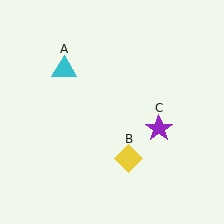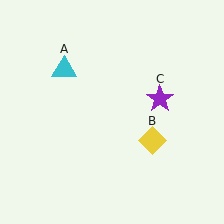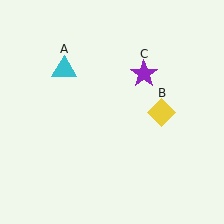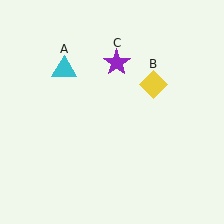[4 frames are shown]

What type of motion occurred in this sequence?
The yellow diamond (object B), purple star (object C) rotated counterclockwise around the center of the scene.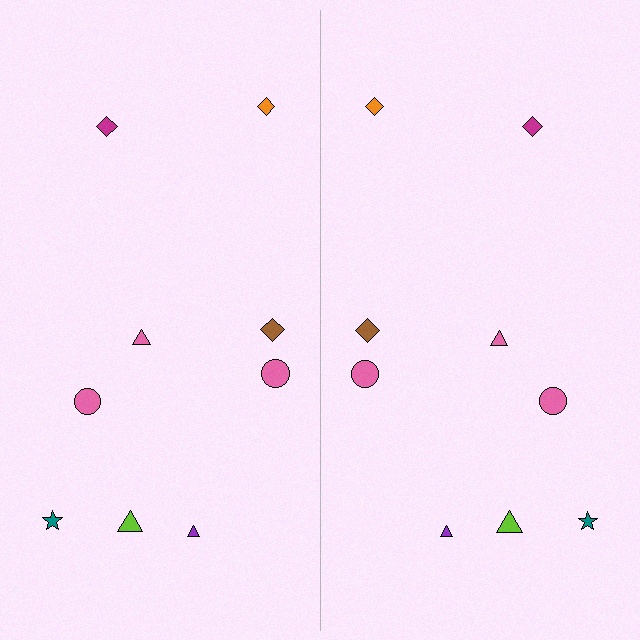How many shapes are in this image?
There are 18 shapes in this image.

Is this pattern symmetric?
Yes, this pattern has bilateral (reflection) symmetry.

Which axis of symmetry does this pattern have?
The pattern has a vertical axis of symmetry running through the center of the image.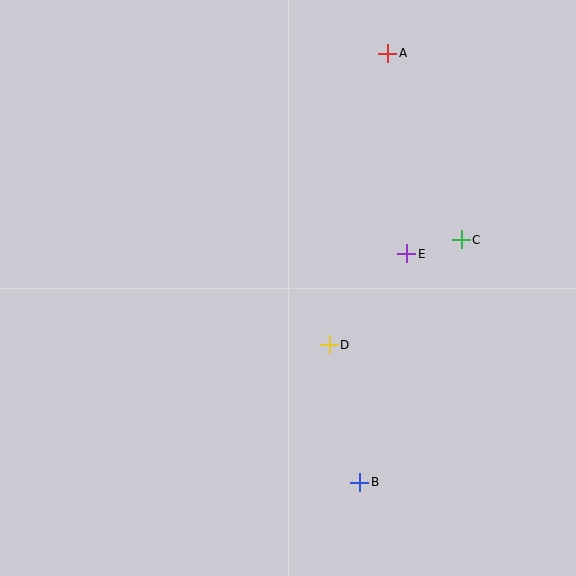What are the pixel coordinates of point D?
Point D is at (329, 345).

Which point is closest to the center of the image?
Point D at (329, 345) is closest to the center.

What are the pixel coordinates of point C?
Point C is at (461, 240).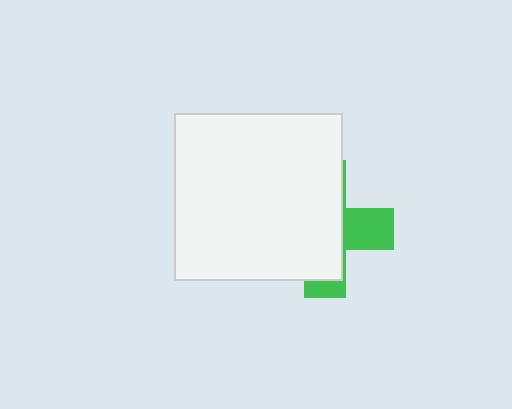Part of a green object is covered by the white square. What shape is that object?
It is a cross.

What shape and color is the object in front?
The object in front is a white square.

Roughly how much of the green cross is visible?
A small part of it is visible (roughly 30%).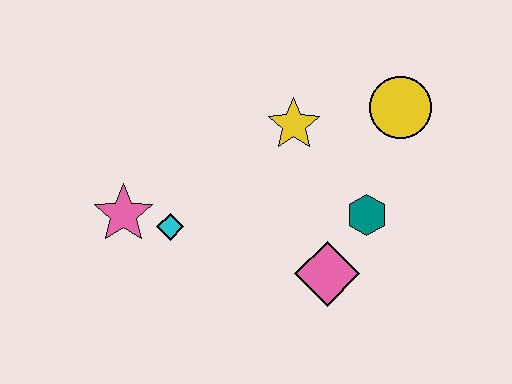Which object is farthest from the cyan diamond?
The yellow circle is farthest from the cyan diamond.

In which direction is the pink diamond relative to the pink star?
The pink diamond is to the right of the pink star.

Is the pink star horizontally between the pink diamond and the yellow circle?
No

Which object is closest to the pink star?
The cyan diamond is closest to the pink star.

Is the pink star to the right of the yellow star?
No